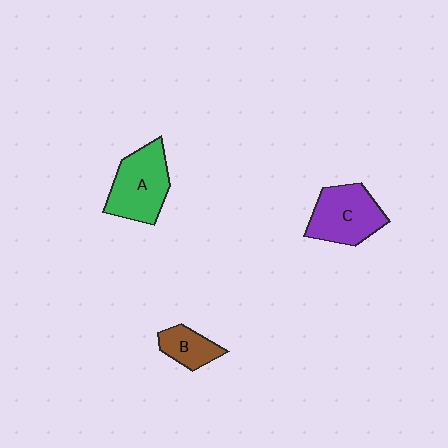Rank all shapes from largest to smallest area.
From largest to smallest: A (green), C (purple), B (brown).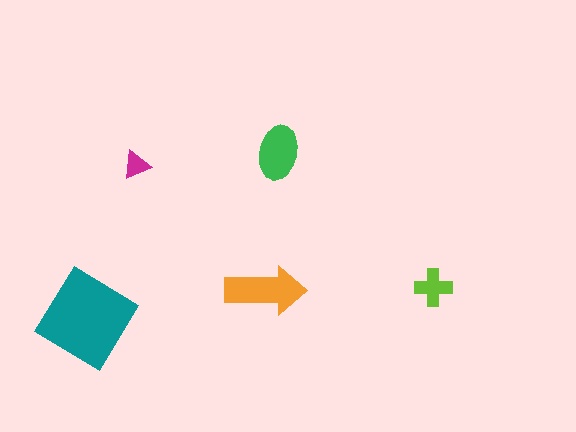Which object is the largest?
The teal diamond.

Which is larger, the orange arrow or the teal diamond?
The teal diamond.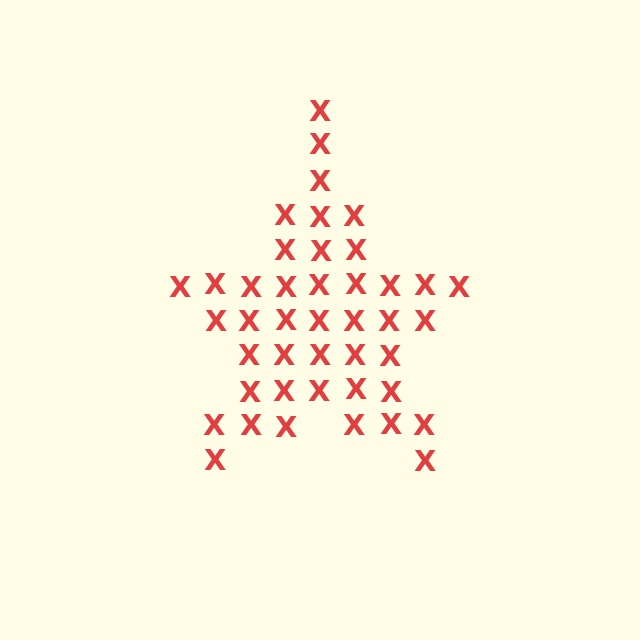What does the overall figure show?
The overall figure shows a star.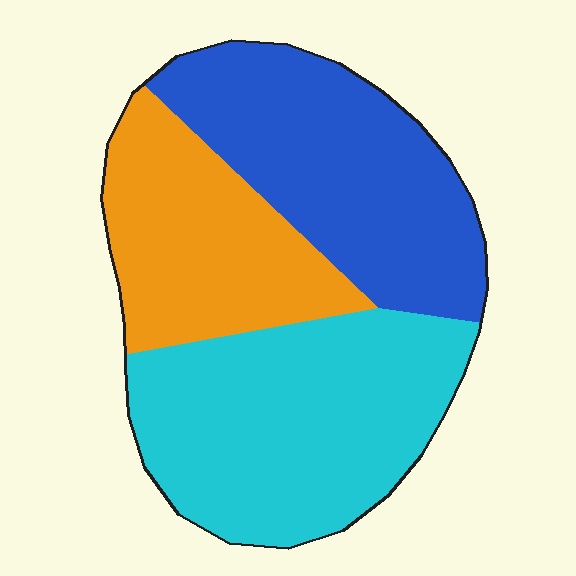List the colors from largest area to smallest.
From largest to smallest: cyan, blue, orange.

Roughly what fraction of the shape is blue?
Blue covers roughly 35% of the shape.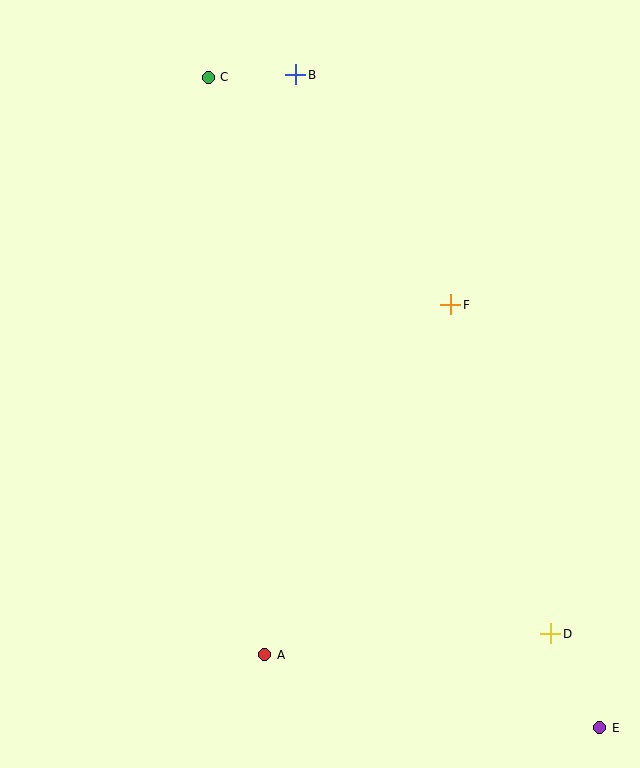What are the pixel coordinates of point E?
Point E is at (600, 728).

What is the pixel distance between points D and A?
The distance between D and A is 287 pixels.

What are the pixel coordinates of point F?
Point F is at (451, 305).